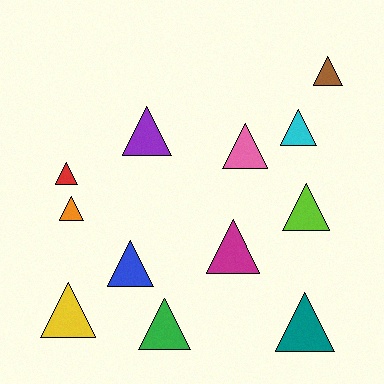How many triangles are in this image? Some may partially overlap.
There are 12 triangles.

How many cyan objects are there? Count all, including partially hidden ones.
There is 1 cyan object.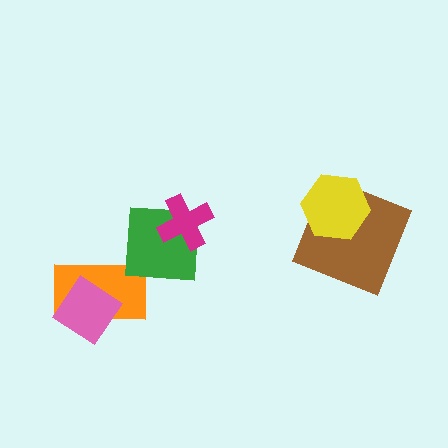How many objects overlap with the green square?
2 objects overlap with the green square.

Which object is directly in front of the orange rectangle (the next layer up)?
The pink diamond is directly in front of the orange rectangle.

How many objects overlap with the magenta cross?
1 object overlaps with the magenta cross.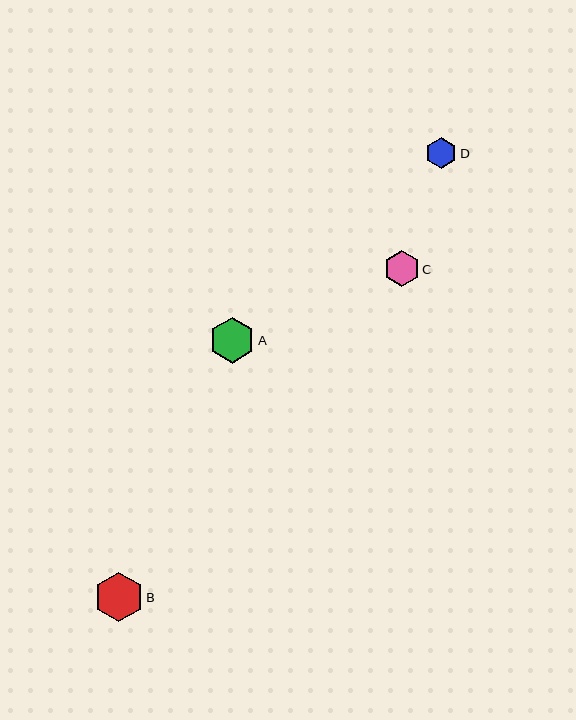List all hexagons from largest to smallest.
From largest to smallest: B, A, C, D.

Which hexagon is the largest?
Hexagon B is the largest with a size of approximately 49 pixels.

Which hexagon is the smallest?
Hexagon D is the smallest with a size of approximately 31 pixels.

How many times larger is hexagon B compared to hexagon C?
Hexagon B is approximately 1.4 times the size of hexagon C.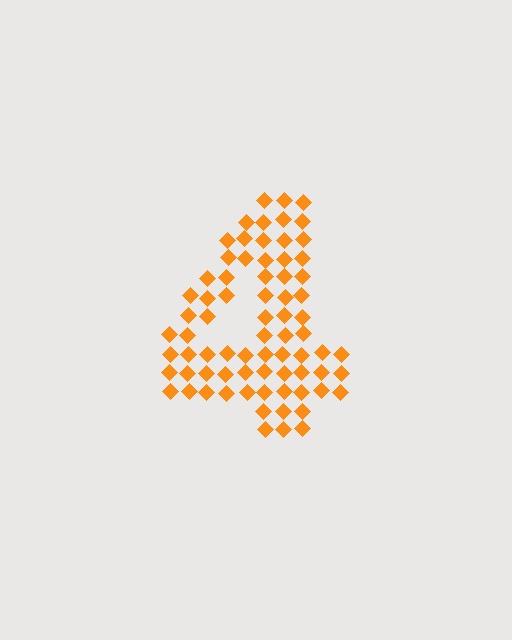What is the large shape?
The large shape is the digit 4.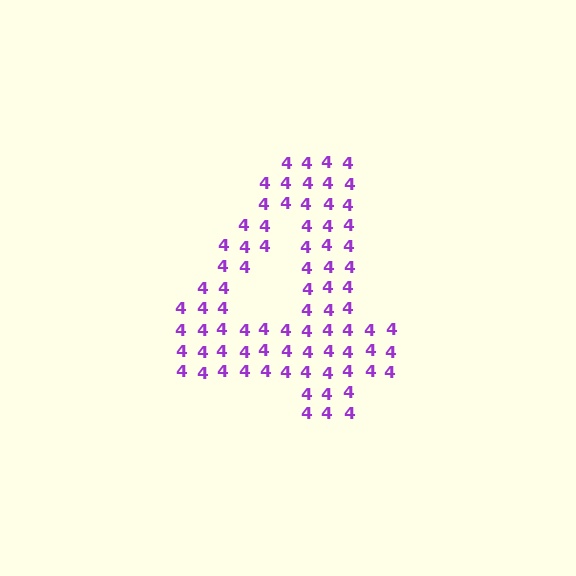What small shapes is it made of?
It is made of small digit 4's.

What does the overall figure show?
The overall figure shows the digit 4.